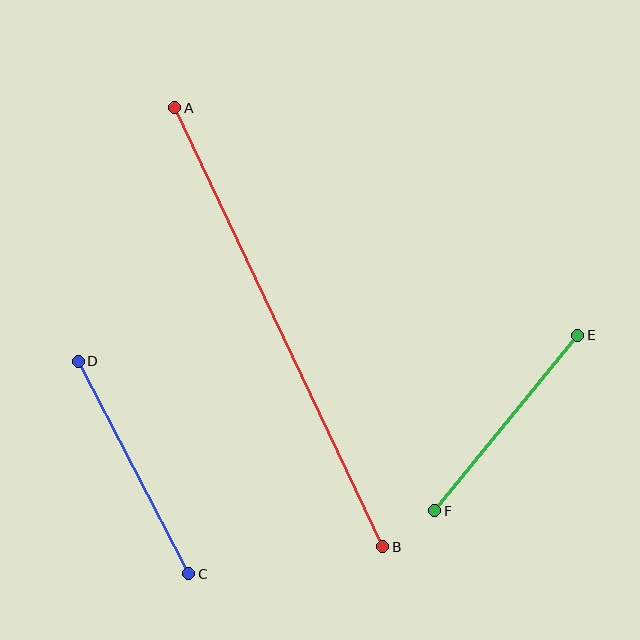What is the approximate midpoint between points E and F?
The midpoint is at approximately (506, 423) pixels.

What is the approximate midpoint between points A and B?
The midpoint is at approximately (279, 327) pixels.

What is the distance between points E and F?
The distance is approximately 227 pixels.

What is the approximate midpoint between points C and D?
The midpoint is at approximately (134, 468) pixels.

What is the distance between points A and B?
The distance is approximately 486 pixels.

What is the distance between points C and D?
The distance is approximately 239 pixels.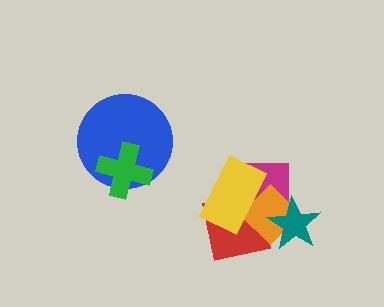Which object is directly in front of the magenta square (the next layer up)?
The red square is directly in front of the magenta square.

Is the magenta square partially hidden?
Yes, it is partially covered by another shape.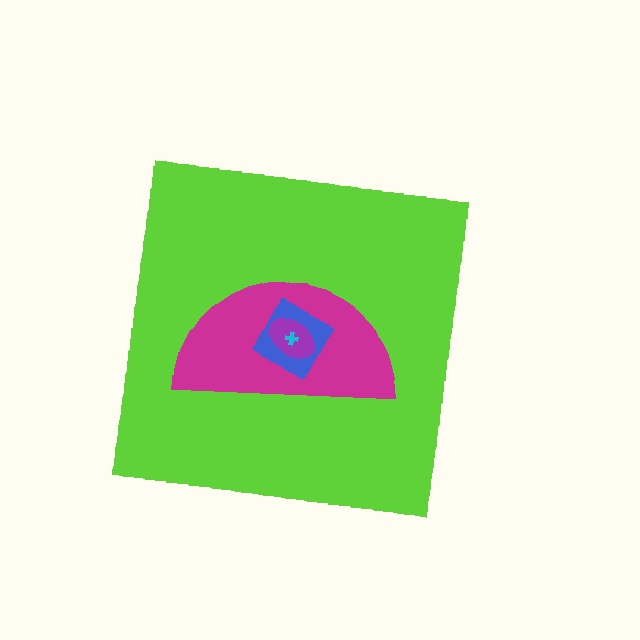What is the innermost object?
The cyan cross.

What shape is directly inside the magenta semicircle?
The blue square.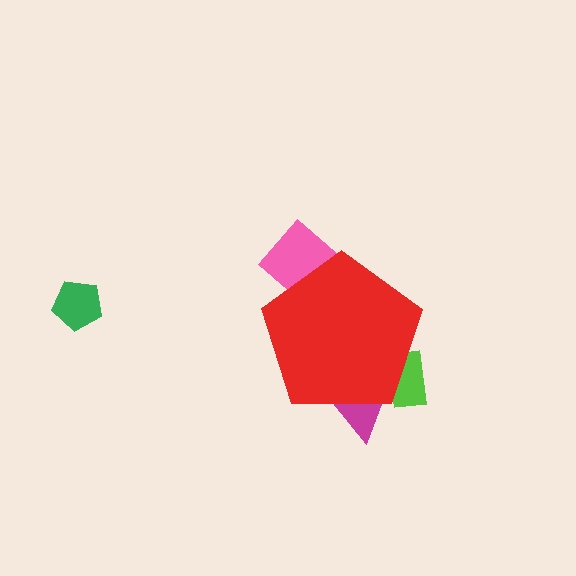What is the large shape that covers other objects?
A red pentagon.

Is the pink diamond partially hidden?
Yes, the pink diamond is partially hidden behind the red pentagon.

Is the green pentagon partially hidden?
No, the green pentagon is fully visible.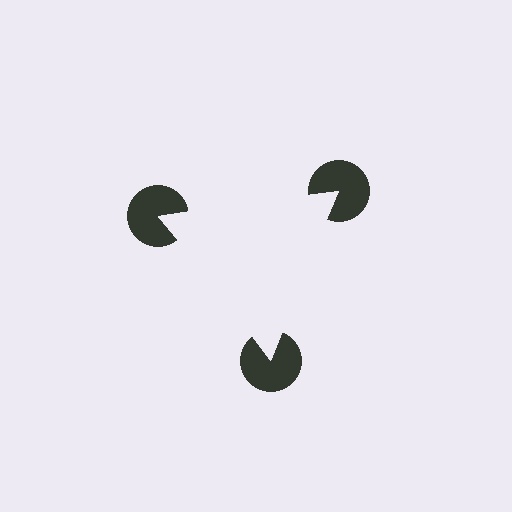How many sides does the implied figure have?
3 sides.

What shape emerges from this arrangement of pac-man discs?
An illusory triangle — its edges are inferred from the aligned wedge cuts in the pac-man discs, not physically drawn.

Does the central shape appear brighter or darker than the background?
It typically appears slightly brighter than the background, even though no actual brightness change is drawn.